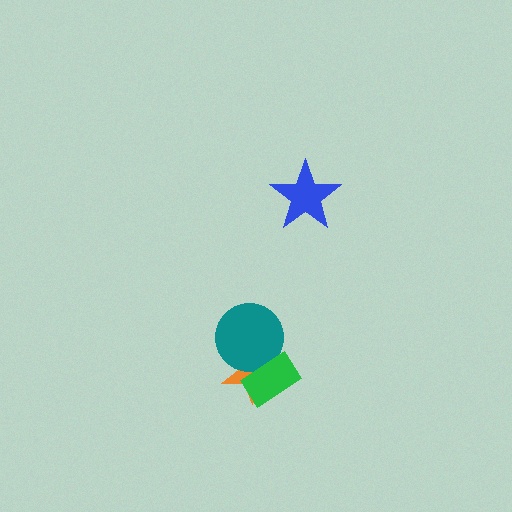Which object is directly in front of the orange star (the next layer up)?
The teal circle is directly in front of the orange star.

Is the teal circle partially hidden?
Yes, it is partially covered by another shape.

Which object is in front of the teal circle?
The green rectangle is in front of the teal circle.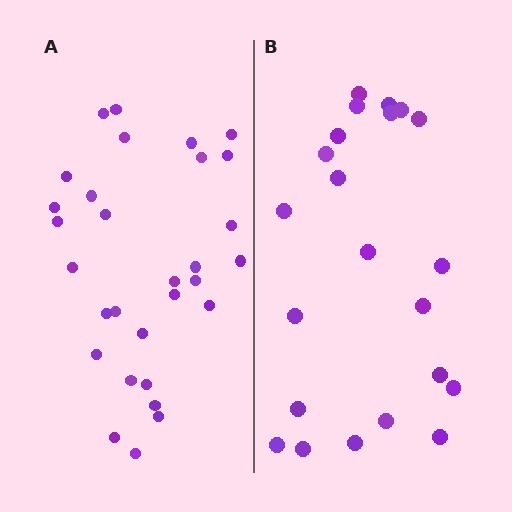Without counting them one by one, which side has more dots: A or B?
Region A (the left region) has more dots.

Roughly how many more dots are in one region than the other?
Region A has roughly 8 or so more dots than region B.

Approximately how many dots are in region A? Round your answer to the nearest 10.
About 30 dots.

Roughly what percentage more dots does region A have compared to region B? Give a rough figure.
About 35% more.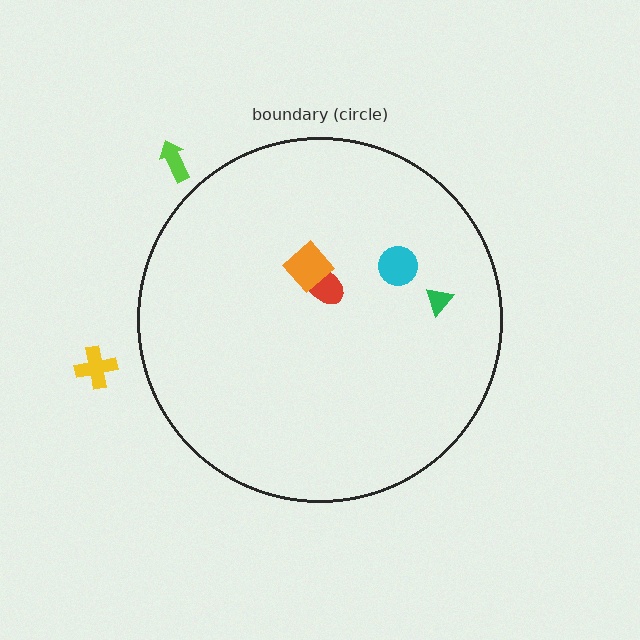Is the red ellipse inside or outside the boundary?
Inside.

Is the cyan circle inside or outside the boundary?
Inside.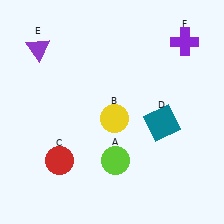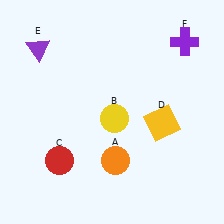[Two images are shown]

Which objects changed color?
A changed from lime to orange. D changed from teal to yellow.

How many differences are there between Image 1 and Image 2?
There are 2 differences between the two images.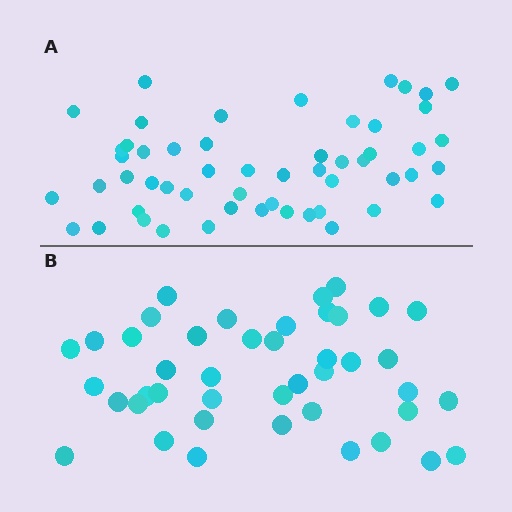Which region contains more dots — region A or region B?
Region A (the top region) has more dots.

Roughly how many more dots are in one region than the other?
Region A has roughly 12 or so more dots than region B.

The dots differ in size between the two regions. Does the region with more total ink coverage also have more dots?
No. Region B has more total ink coverage because its dots are larger, but region A actually contains more individual dots. Total area can be misleading — the number of items is what matters here.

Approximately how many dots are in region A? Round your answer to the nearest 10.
About 50 dots. (The exact count is 54, which rounds to 50.)